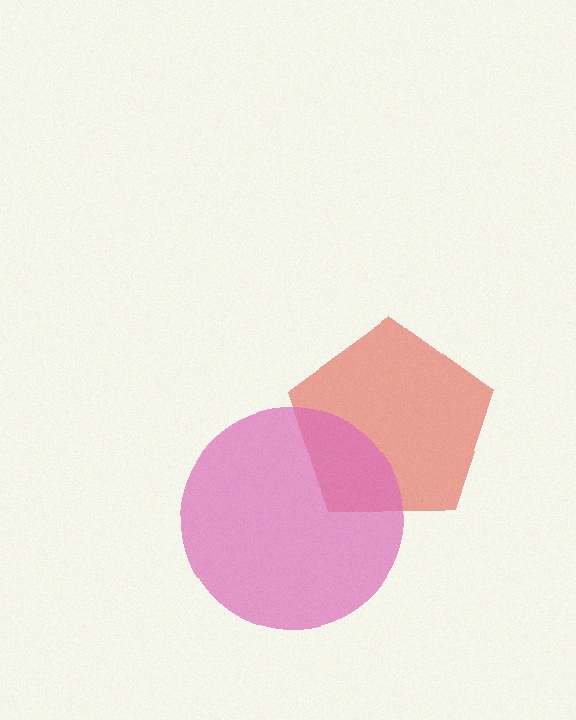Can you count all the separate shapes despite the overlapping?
Yes, there are 2 separate shapes.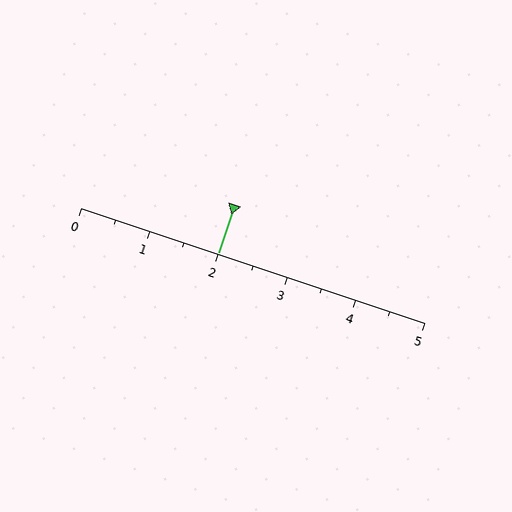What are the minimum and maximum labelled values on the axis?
The axis runs from 0 to 5.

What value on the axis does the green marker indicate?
The marker indicates approximately 2.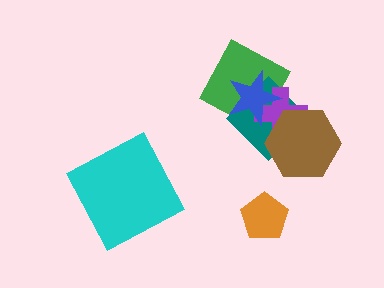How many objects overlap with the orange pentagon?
0 objects overlap with the orange pentagon.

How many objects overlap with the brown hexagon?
2 objects overlap with the brown hexagon.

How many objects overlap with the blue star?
3 objects overlap with the blue star.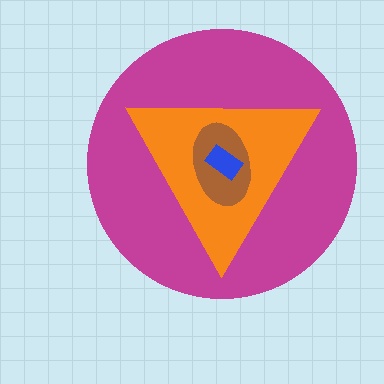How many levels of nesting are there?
4.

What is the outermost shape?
The magenta circle.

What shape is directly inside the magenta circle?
The orange triangle.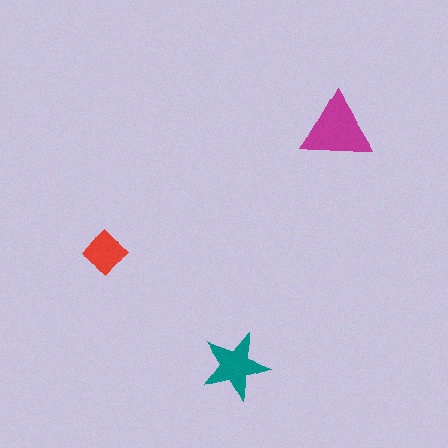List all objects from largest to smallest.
The magenta triangle, the teal star, the red diamond.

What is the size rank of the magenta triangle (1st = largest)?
1st.